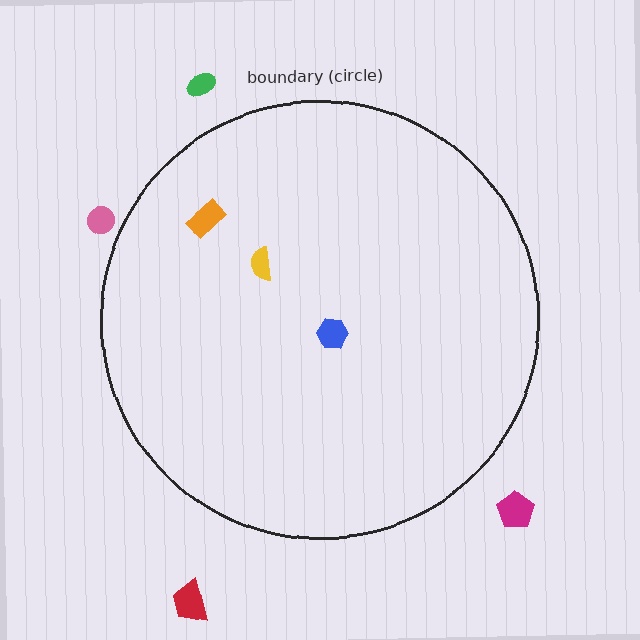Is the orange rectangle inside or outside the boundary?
Inside.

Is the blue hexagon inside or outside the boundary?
Inside.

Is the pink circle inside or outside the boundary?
Outside.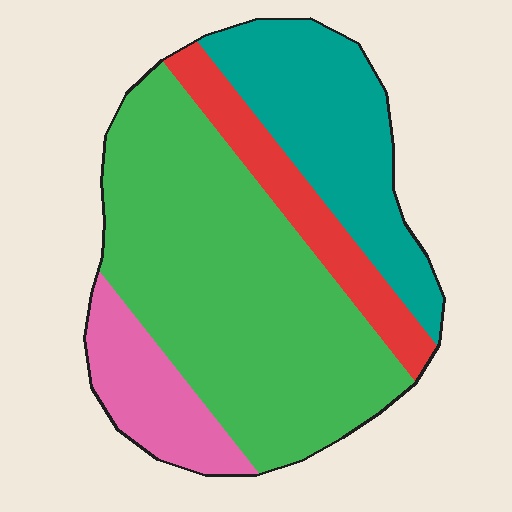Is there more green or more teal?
Green.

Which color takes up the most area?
Green, at roughly 50%.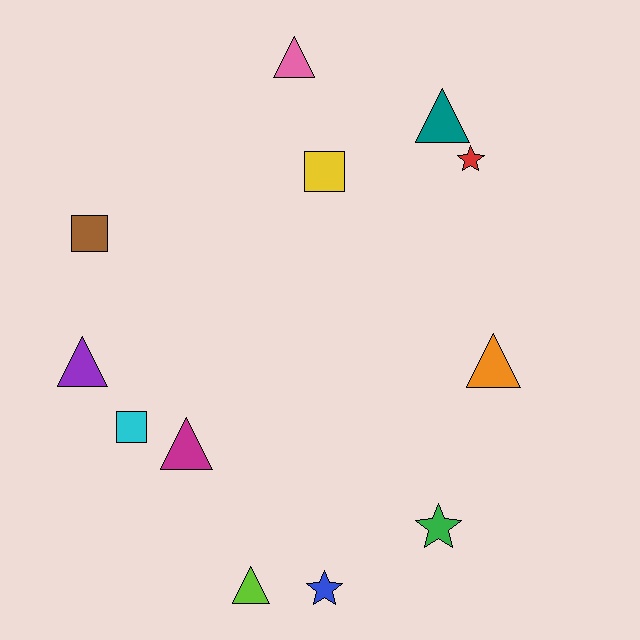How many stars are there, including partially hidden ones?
There are 3 stars.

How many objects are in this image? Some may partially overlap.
There are 12 objects.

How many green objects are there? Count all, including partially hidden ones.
There is 1 green object.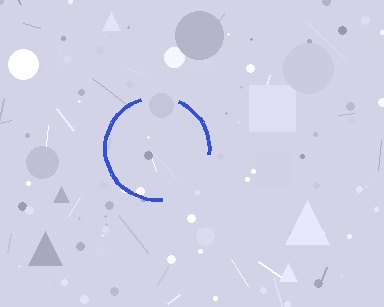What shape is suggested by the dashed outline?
The dashed outline suggests a circle.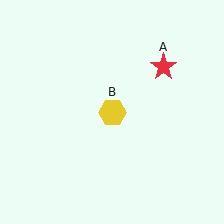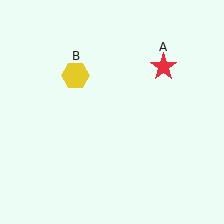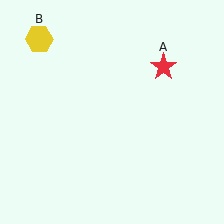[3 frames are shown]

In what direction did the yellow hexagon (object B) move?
The yellow hexagon (object B) moved up and to the left.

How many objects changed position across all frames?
1 object changed position: yellow hexagon (object B).